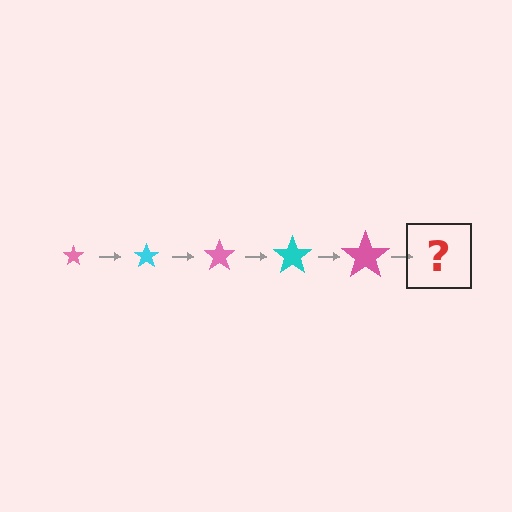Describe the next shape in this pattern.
It should be a cyan star, larger than the previous one.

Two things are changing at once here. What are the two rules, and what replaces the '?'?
The two rules are that the star grows larger each step and the color cycles through pink and cyan. The '?' should be a cyan star, larger than the previous one.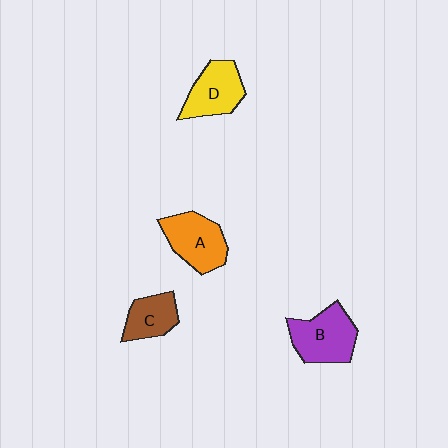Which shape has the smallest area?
Shape C (brown).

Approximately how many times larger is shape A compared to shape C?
Approximately 1.4 times.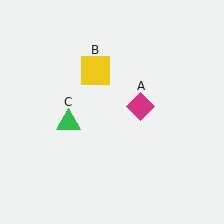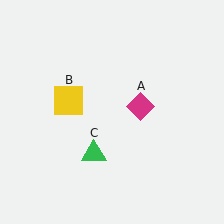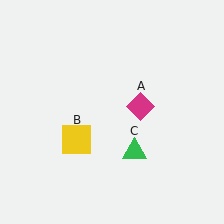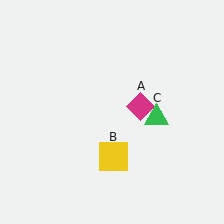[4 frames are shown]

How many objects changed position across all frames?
2 objects changed position: yellow square (object B), green triangle (object C).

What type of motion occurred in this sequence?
The yellow square (object B), green triangle (object C) rotated counterclockwise around the center of the scene.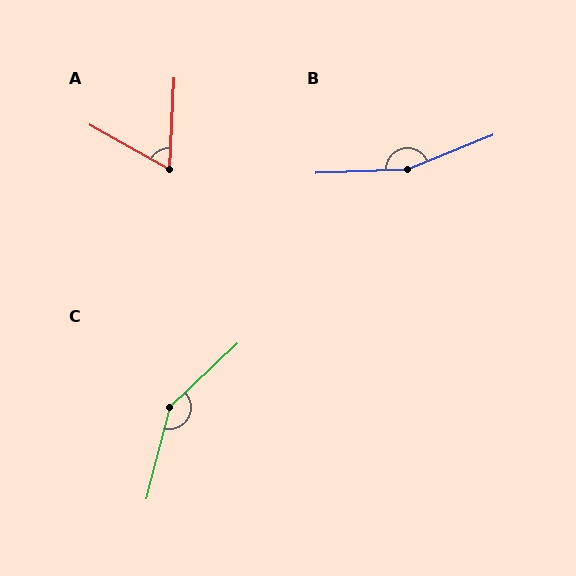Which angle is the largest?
B, at approximately 161 degrees.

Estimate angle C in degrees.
Approximately 148 degrees.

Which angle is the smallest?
A, at approximately 63 degrees.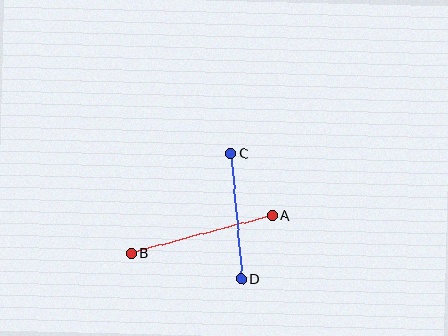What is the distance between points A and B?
The distance is approximately 146 pixels.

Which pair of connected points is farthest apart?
Points A and B are farthest apart.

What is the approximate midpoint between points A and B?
The midpoint is at approximately (202, 234) pixels.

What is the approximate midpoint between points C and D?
The midpoint is at approximately (236, 216) pixels.